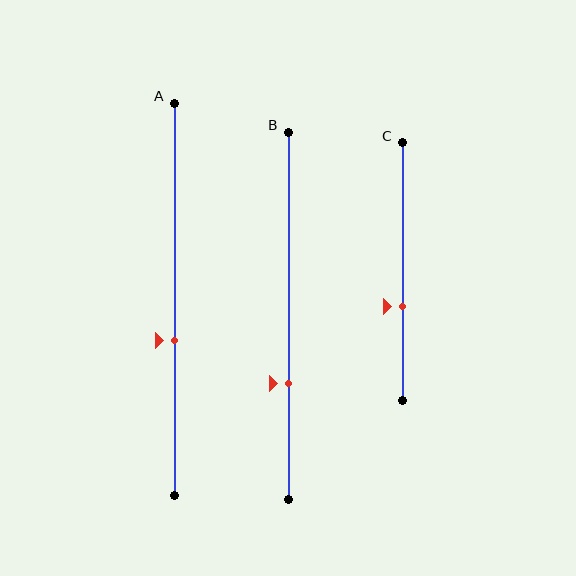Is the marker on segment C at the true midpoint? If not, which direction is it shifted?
No, the marker on segment C is shifted downward by about 14% of the segment length.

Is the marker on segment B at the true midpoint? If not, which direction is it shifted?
No, the marker on segment B is shifted downward by about 18% of the segment length.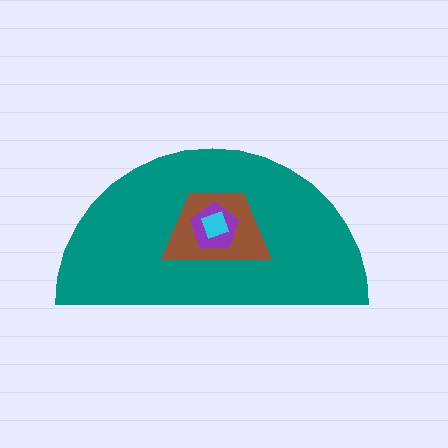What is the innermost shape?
The cyan diamond.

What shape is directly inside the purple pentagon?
The cyan diamond.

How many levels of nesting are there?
4.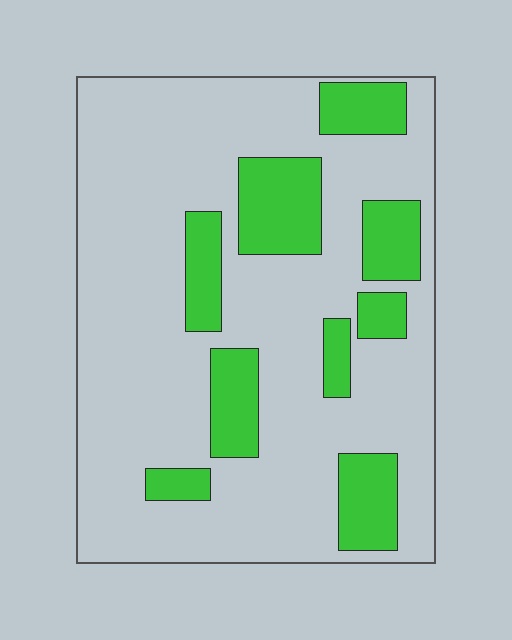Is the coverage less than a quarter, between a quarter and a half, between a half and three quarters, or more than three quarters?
Less than a quarter.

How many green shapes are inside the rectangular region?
9.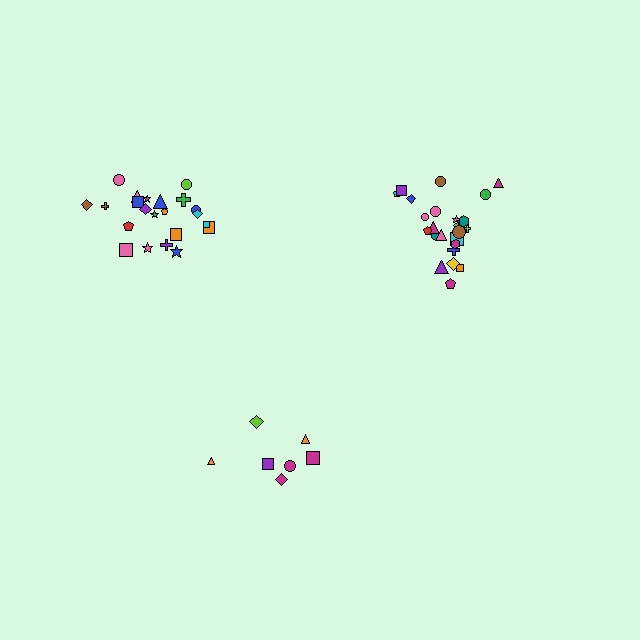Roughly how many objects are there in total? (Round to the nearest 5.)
Roughly 55 objects in total.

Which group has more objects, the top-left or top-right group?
The top-right group.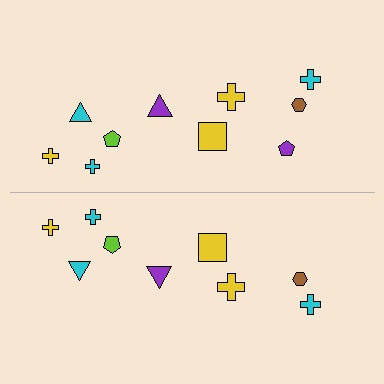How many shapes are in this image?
There are 19 shapes in this image.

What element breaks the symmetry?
A purple pentagon is missing from the bottom side.